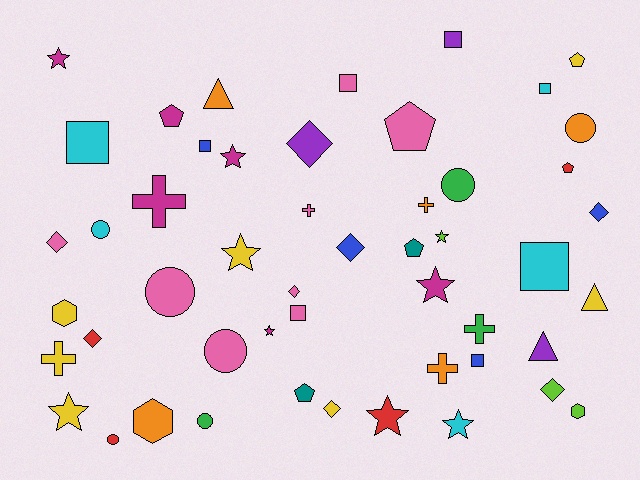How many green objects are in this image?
There are 3 green objects.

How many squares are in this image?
There are 8 squares.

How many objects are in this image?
There are 50 objects.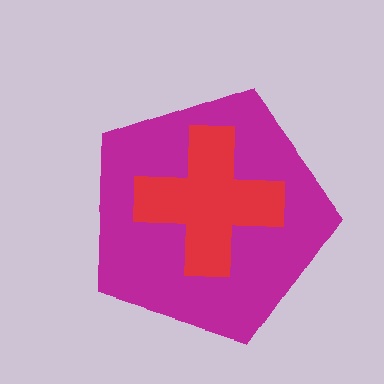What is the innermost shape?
The red cross.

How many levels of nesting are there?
2.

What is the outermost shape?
The magenta pentagon.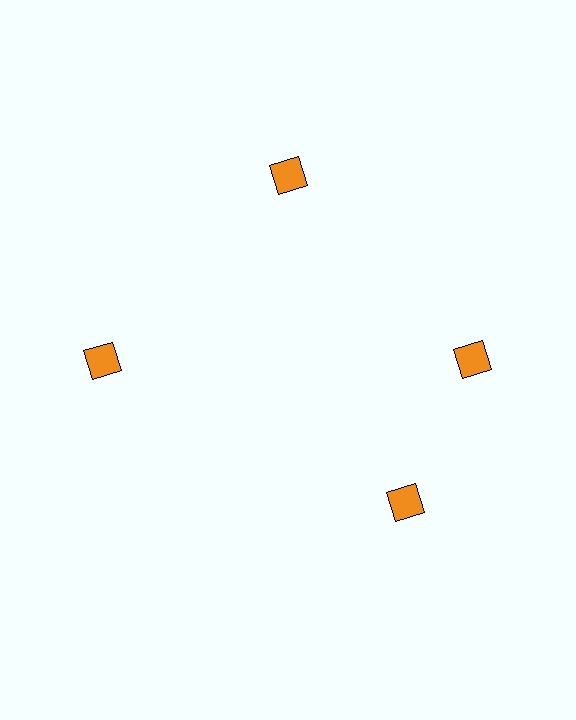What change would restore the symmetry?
The symmetry would be restored by rotating it back into even spacing with its neighbors so that all 4 diamonds sit at equal angles and equal distance from the center.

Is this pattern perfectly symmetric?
No. The 4 orange diamonds are arranged in a ring, but one element near the 6 o'clock position is rotated out of alignment along the ring, breaking the 4-fold rotational symmetry.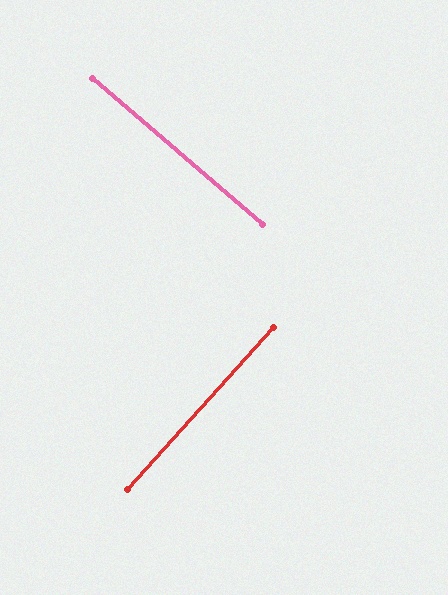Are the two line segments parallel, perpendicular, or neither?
Perpendicular — they meet at approximately 89°.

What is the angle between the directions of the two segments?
Approximately 89 degrees.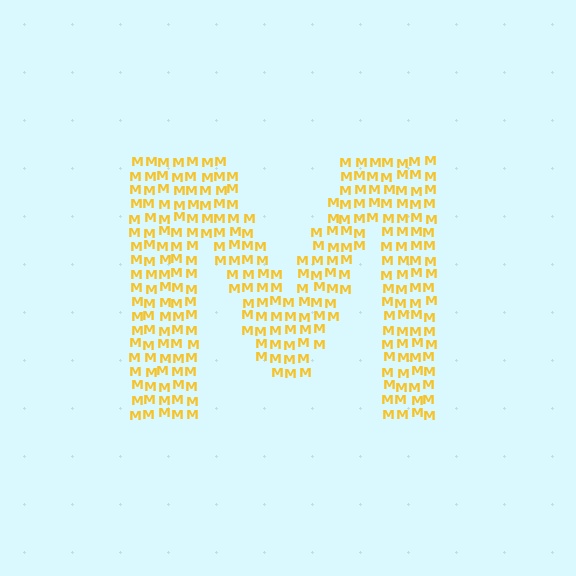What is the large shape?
The large shape is the letter M.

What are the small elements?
The small elements are letter M's.